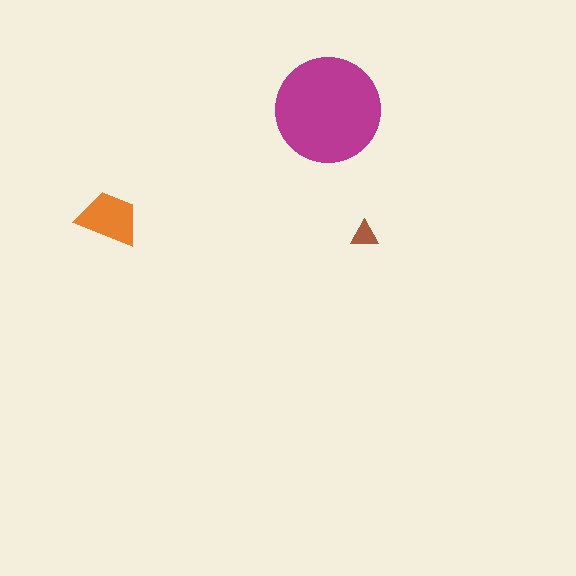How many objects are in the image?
There are 3 objects in the image.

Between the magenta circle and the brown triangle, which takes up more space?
The magenta circle.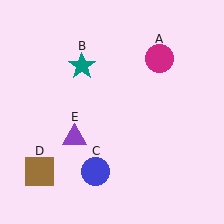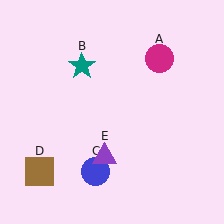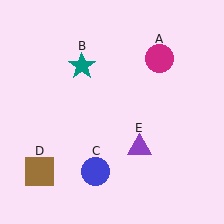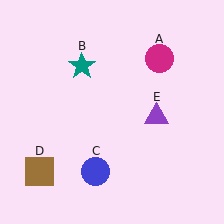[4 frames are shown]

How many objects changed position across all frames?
1 object changed position: purple triangle (object E).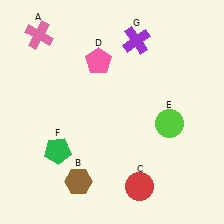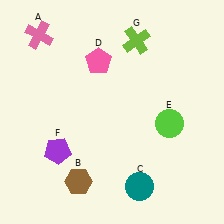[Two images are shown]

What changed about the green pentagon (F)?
In Image 1, F is green. In Image 2, it changed to purple.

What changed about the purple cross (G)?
In Image 1, G is purple. In Image 2, it changed to lime.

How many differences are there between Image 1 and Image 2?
There are 3 differences between the two images.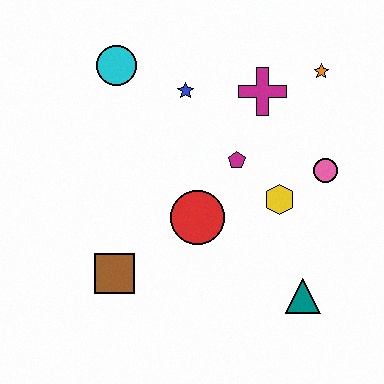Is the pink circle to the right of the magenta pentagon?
Yes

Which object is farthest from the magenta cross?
The brown square is farthest from the magenta cross.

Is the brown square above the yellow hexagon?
No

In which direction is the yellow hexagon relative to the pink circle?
The yellow hexagon is to the left of the pink circle.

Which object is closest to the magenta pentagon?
The yellow hexagon is closest to the magenta pentagon.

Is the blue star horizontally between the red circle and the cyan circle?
Yes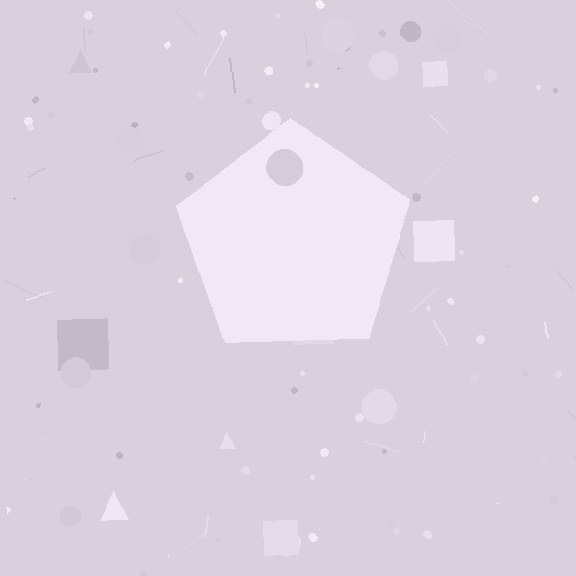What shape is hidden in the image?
A pentagon is hidden in the image.